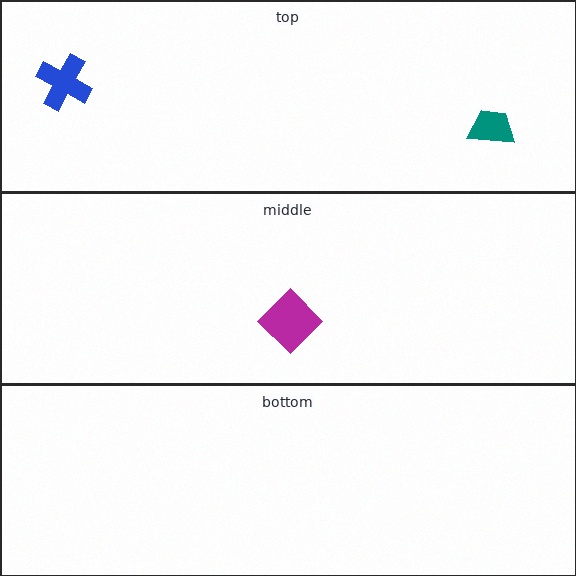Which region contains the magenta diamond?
The middle region.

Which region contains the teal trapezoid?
The top region.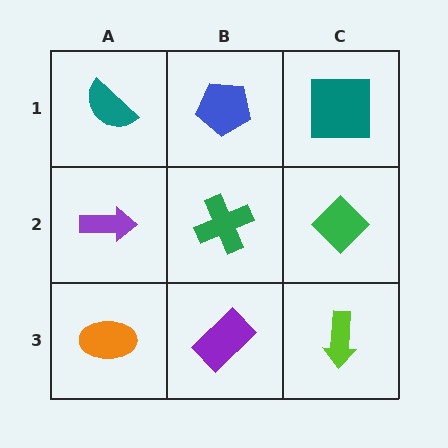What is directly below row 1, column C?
A green diamond.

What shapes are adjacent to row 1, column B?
A green cross (row 2, column B), a teal semicircle (row 1, column A), a teal square (row 1, column C).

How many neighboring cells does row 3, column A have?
2.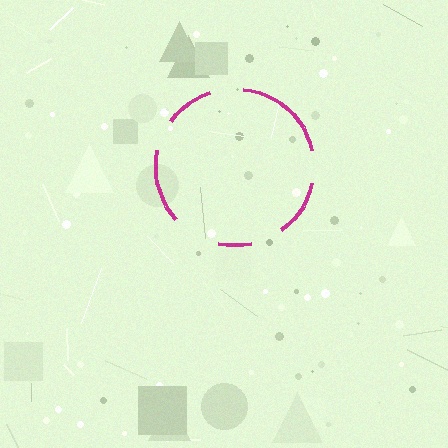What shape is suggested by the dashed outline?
The dashed outline suggests a circle.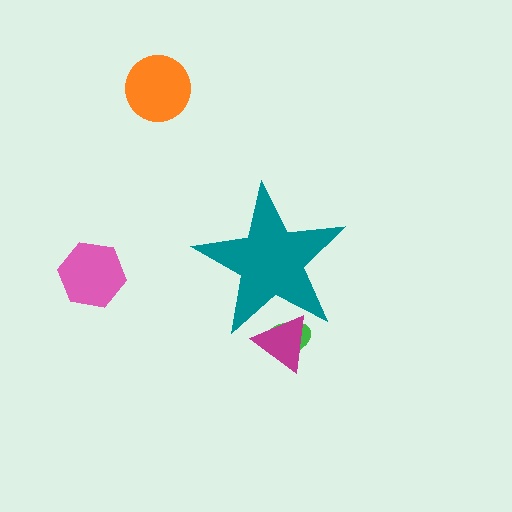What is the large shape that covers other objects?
A teal star.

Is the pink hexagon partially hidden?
No, the pink hexagon is fully visible.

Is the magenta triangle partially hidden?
Yes, the magenta triangle is partially hidden behind the teal star.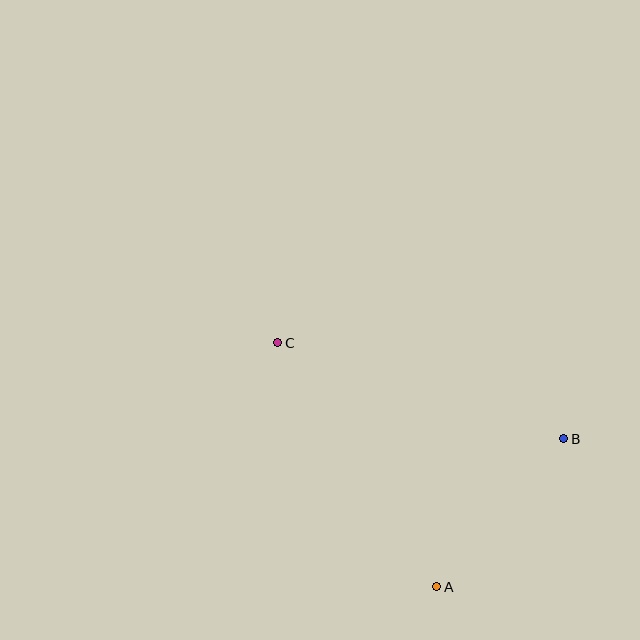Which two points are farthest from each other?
Points B and C are farthest from each other.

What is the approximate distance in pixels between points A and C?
The distance between A and C is approximately 291 pixels.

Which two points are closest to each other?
Points A and B are closest to each other.